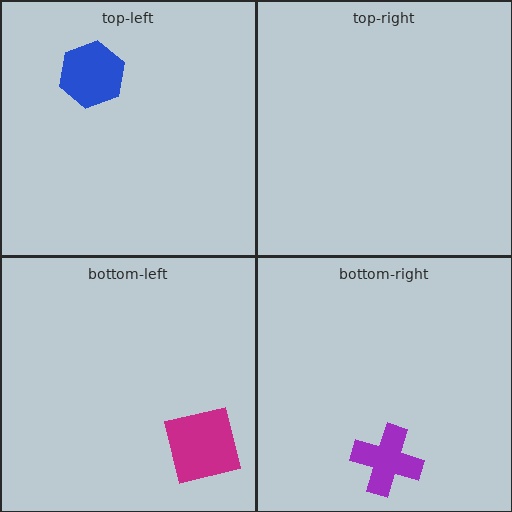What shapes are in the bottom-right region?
The purple cross.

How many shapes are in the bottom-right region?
1.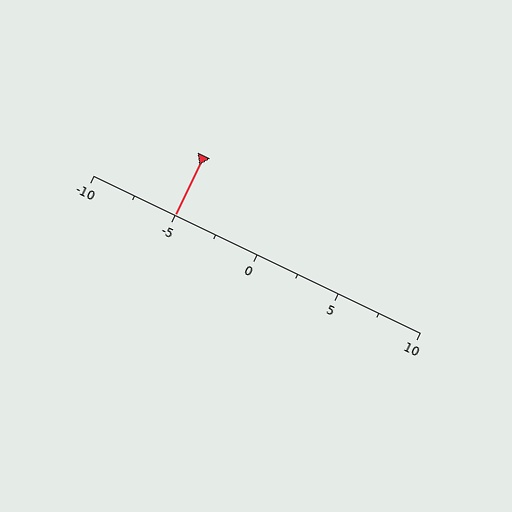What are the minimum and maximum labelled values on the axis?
The axis runs from -10 to 10.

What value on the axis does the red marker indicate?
The marker indicates approximately -5.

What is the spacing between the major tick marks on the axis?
The major ticks are spaced 5 apart.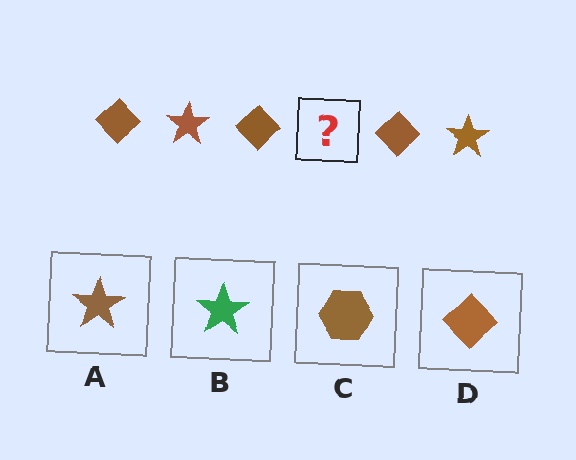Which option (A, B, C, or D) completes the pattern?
A.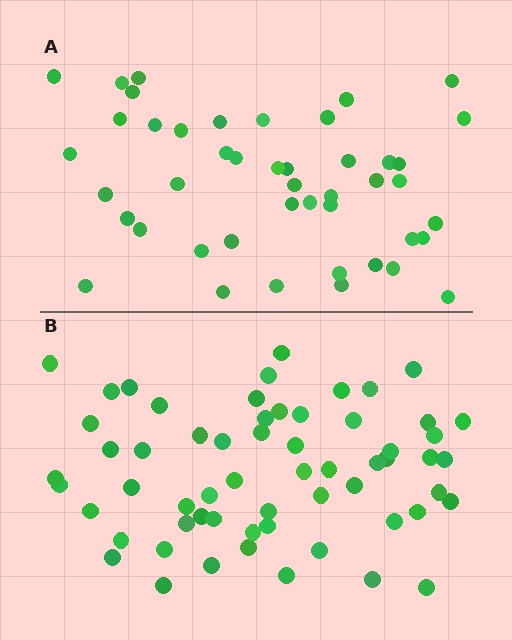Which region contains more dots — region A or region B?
Region B (the bottom region) has more dots.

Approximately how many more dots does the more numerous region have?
Region B has approximately 15 more dots than region A.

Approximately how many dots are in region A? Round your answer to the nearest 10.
About 40 dots. (The exact count is 45, which rounds to 40.)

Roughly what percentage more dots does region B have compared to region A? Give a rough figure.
About 35% more.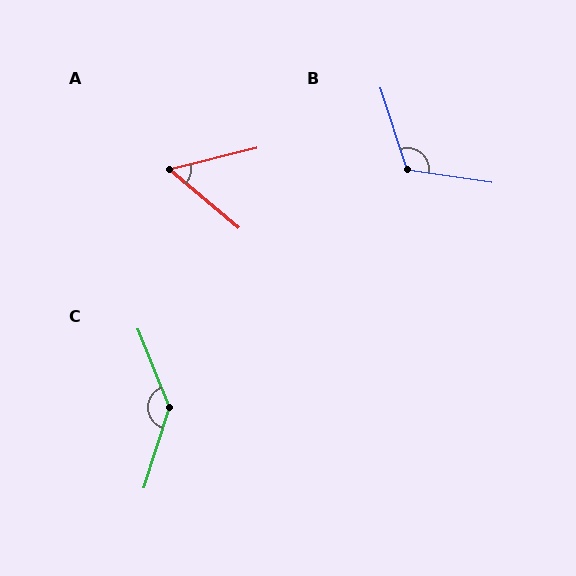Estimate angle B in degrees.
Approximately 117 degrees.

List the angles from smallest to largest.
A (53°), B (117°), C (141°).